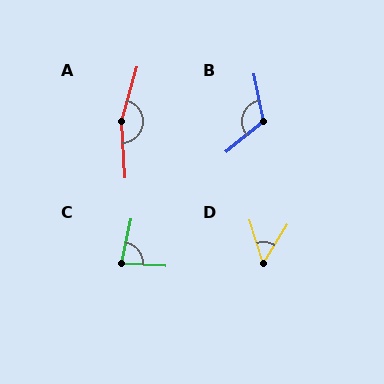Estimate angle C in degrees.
Approximately 81 degrees.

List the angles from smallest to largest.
D (49°), C (81°), B (118°), A (161°).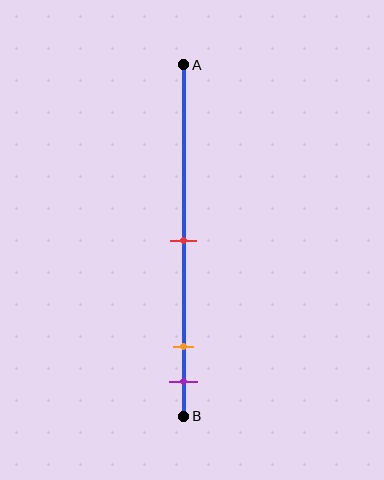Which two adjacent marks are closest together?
The orange and purple marks are the closest adjacent pair.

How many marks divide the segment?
There are 3 marks dividing the segment.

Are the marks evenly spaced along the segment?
No, the marks are not evenly spaced.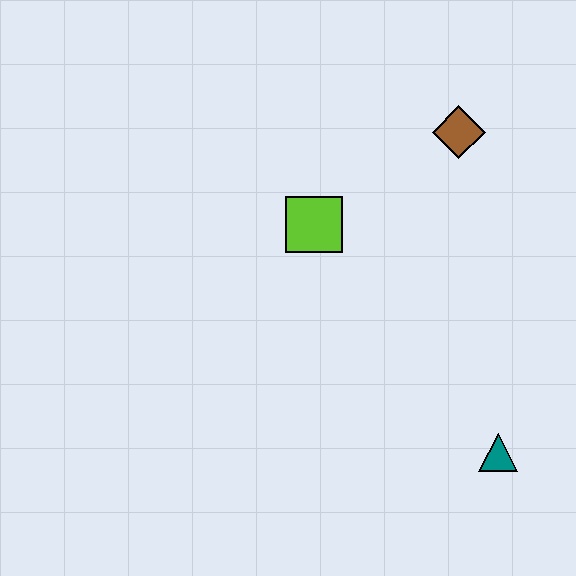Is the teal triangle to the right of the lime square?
Yes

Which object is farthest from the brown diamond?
The teal triangle is farthest from the brown diamond.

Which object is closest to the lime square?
The brown diamond is closest to the lime square.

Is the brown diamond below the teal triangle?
No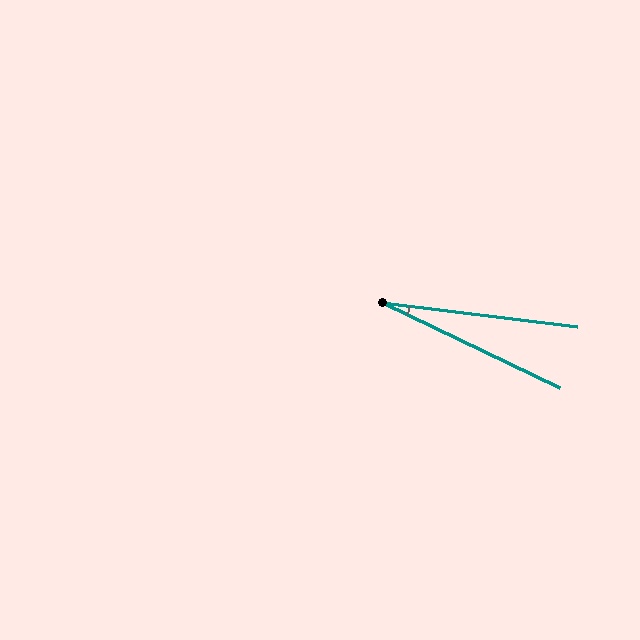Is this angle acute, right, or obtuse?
It is acute.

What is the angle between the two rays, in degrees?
Approximately 19 degrees.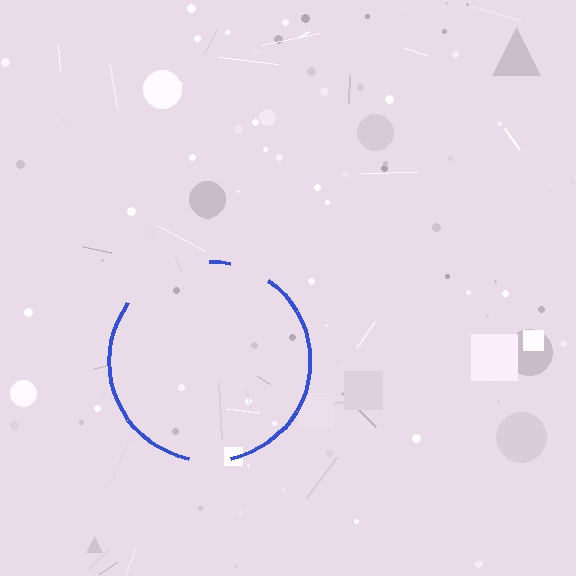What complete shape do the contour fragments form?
The contour fragments form a circle.